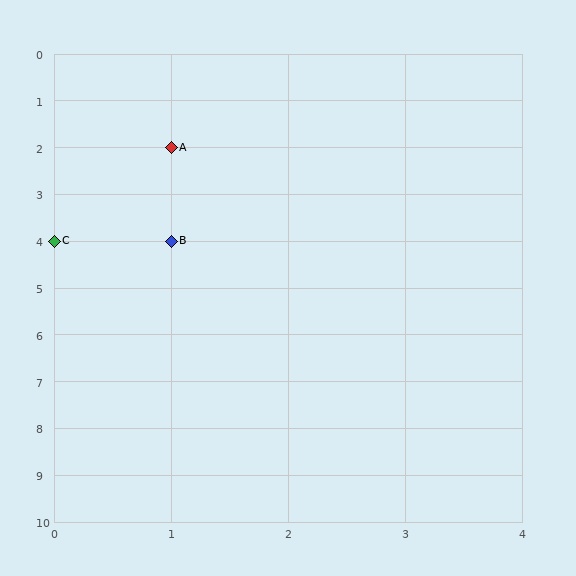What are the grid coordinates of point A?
Point A is at grid coordinates (1, 2).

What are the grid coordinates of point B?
Point B is at grid coordinates (1, 4).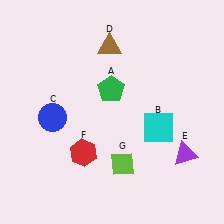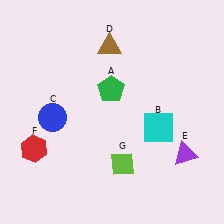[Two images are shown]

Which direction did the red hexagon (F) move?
The red hexagon (F) moved left.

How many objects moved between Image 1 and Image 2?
1 object moved between the two images.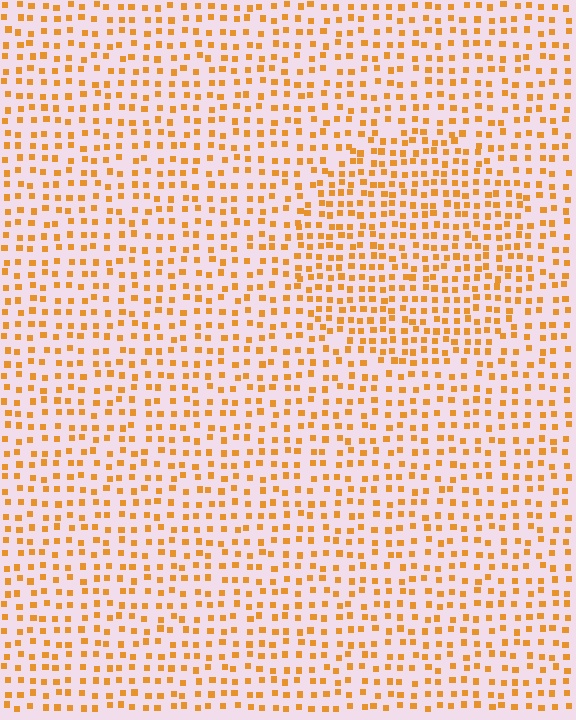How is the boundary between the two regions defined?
The boundary is defined by a change in element density (approximately 1.5x ratio). All elements are the same color, size, and shape.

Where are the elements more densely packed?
The elements are more densely packed inside the circle boundary.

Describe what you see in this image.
The image contains small orange elements arranged at two different densities. A circle-shaped region is visible where the elements are more densely packed than the surrounding area.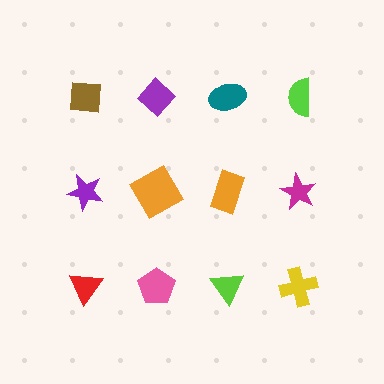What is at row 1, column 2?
A purple diamond.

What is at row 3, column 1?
A red triangle.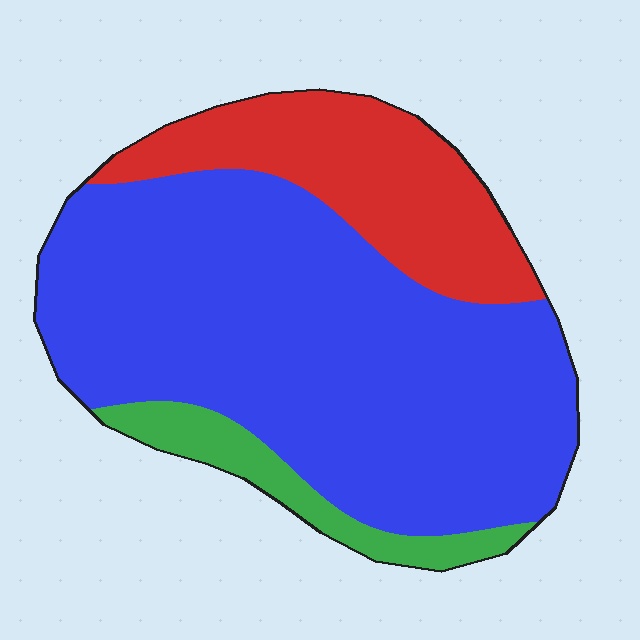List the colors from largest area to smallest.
From largest to smallest: blue, red, green.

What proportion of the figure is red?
Red takes up less than a quarter of the figure.